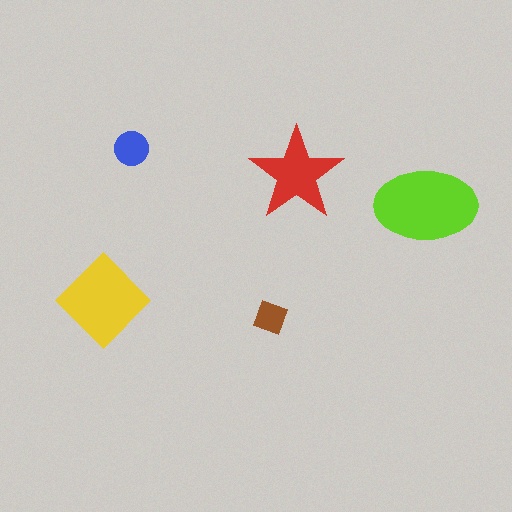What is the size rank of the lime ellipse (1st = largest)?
1st.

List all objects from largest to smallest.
The lime ellipse, the yellow diamond, the red star, the blue circle, the brown square.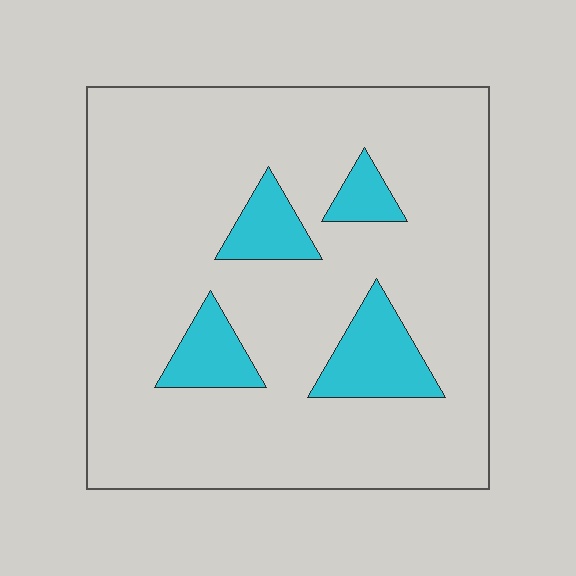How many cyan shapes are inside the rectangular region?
4.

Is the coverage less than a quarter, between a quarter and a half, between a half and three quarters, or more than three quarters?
Less than a quarter.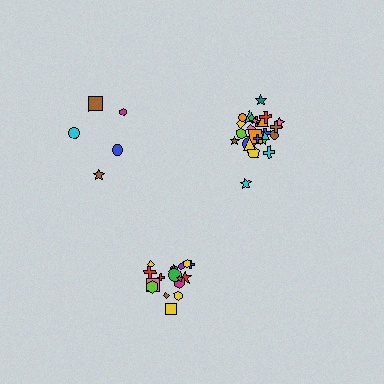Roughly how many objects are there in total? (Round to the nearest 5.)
Roughly 50 objects in total.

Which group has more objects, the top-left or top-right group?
The top-right group.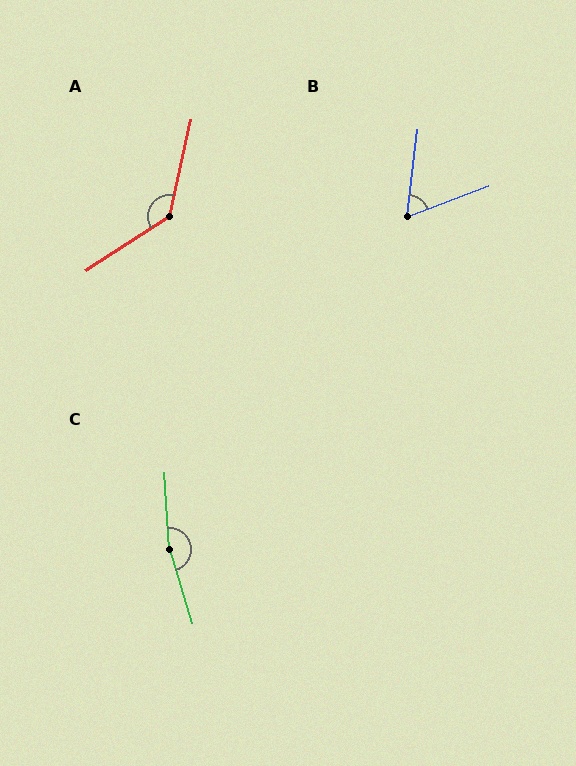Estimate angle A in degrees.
Approximately 135 degrees.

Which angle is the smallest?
B, at approximately 62 degrees.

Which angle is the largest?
C, at approximately 167 degrees.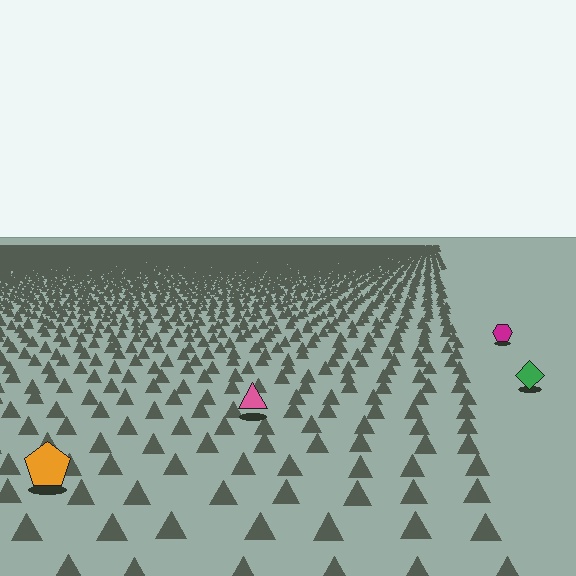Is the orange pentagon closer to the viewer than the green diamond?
Yes. The orange pentagon is closer — you can tell from the texture gradient: the ground texture is coarser near it.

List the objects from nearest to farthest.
From nearest to farthest: the orange pentagon, the pink triangle, the green diamond, the magenta hexagon.